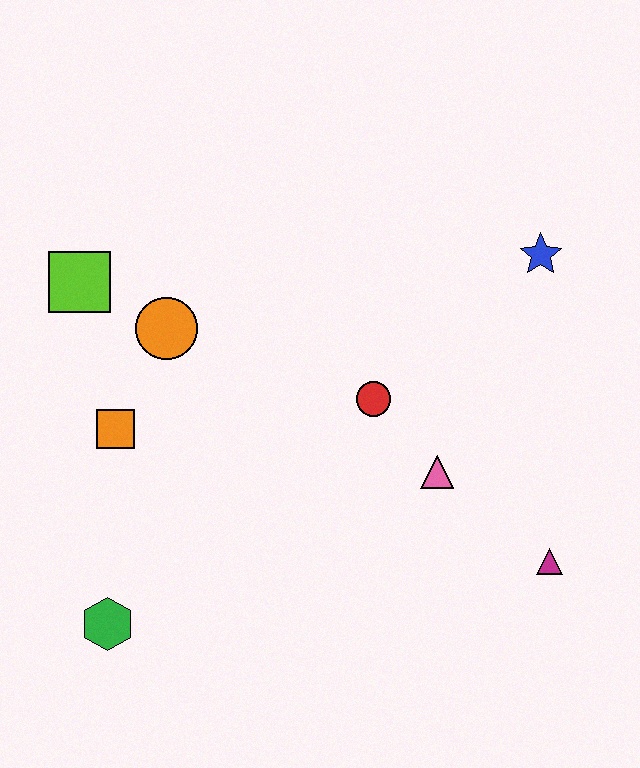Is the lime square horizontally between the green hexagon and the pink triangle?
No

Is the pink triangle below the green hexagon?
No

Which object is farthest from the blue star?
The green hexagon is farthest from the blue star.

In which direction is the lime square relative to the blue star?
The lime square is to the left of the blue star.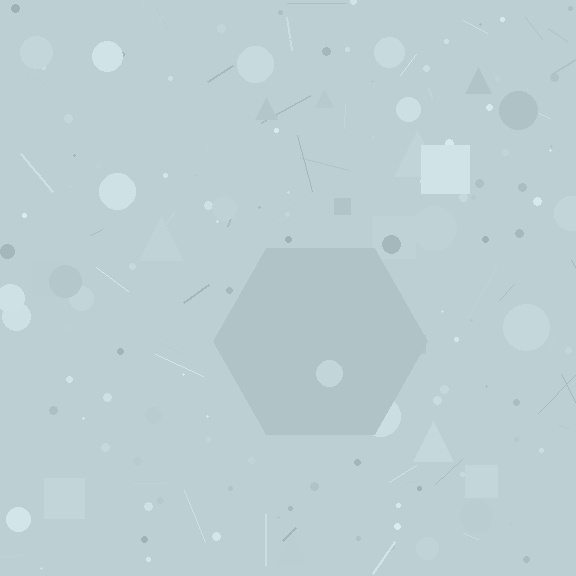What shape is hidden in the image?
A hexagon is hidden in the image.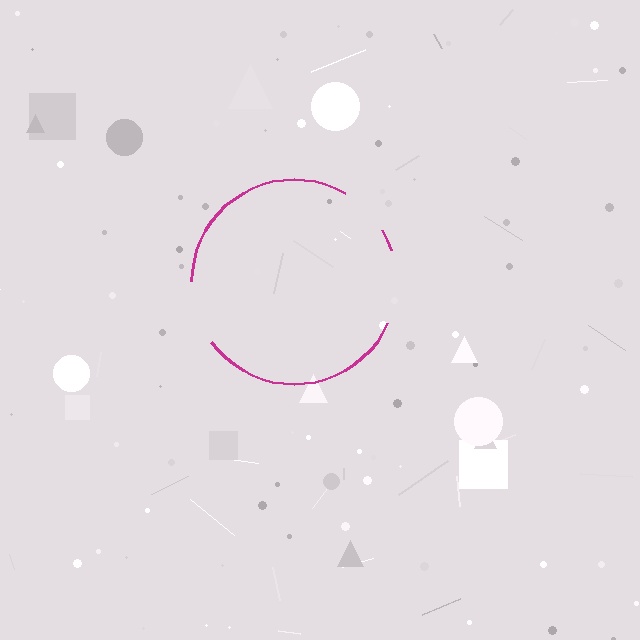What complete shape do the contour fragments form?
The contour fragments form a circle.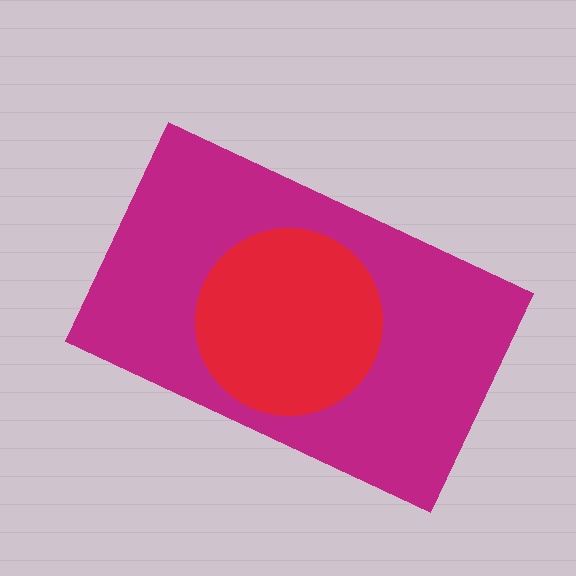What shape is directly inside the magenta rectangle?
The red circle.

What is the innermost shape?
The red circle.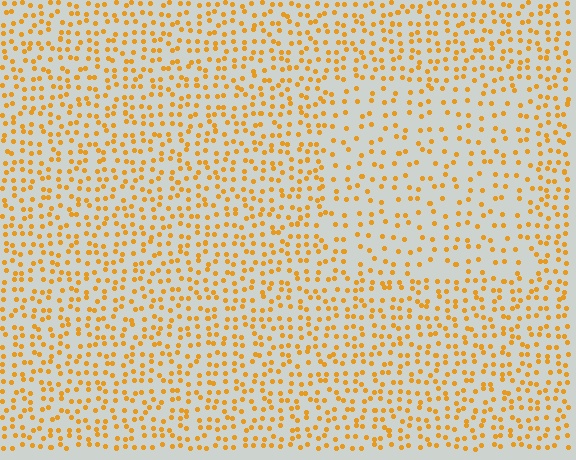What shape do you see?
I see a rectangle.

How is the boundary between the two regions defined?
The boundary is defined by a change in element density (approximately 1.7x ratio). All elements are the same color, size, and shape.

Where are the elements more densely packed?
The elements are more densely packed outside the rectangle boundary.